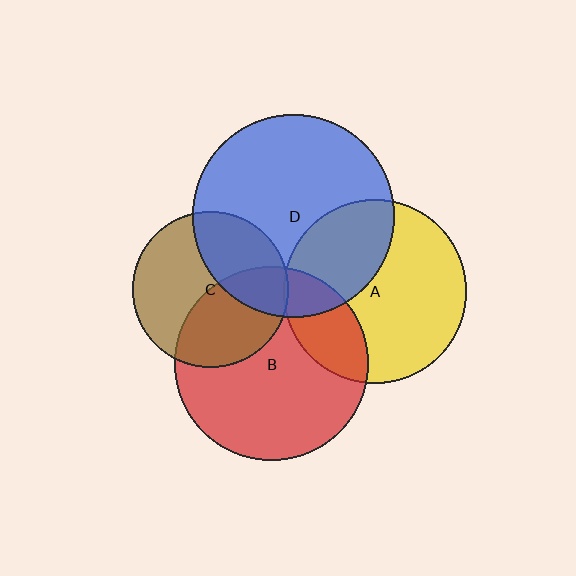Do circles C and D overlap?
Yes.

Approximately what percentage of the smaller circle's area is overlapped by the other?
Approximately 35%.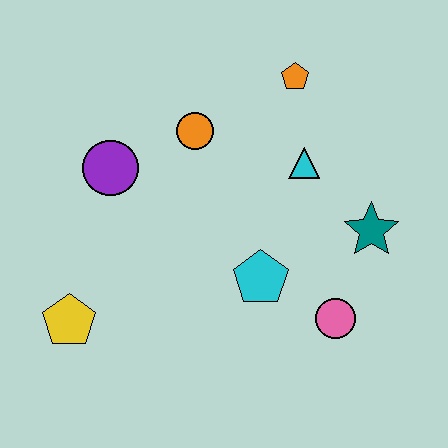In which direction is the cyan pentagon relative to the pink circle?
The cyan pentagon is to the left of the pink circle.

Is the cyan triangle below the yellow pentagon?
No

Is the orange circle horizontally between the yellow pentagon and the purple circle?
No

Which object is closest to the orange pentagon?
The cyan triangle is closest to the orange pentagon.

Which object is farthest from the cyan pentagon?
The orange pentagon is farthest from the cyan pentagon.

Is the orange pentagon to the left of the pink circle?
Yes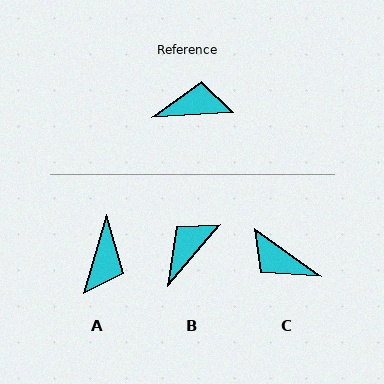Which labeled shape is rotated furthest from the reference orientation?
C, about 141 degrees away.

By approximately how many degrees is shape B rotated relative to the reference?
Approximately 46 degrees counter-clockwise.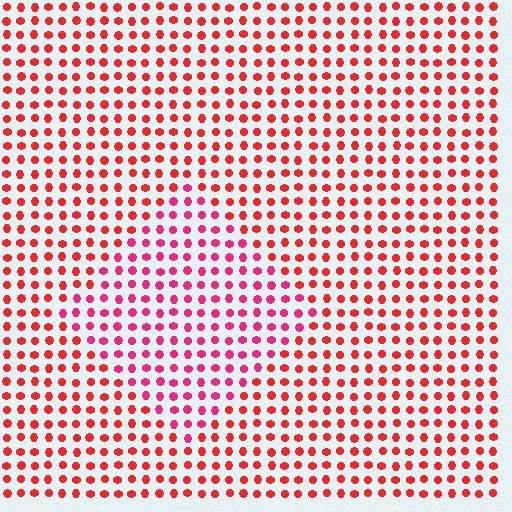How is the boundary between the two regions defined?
The boundary is defined purely by a slight shift in hue (about 28 degrees). Spacing, size, and orientation are identical on both sides.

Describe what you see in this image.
The image is filled with small red elements in a uniform arrangement. A diamond-shaped region is visible where the elements are tinted to a slightly different hue, forming a subtle color boundary.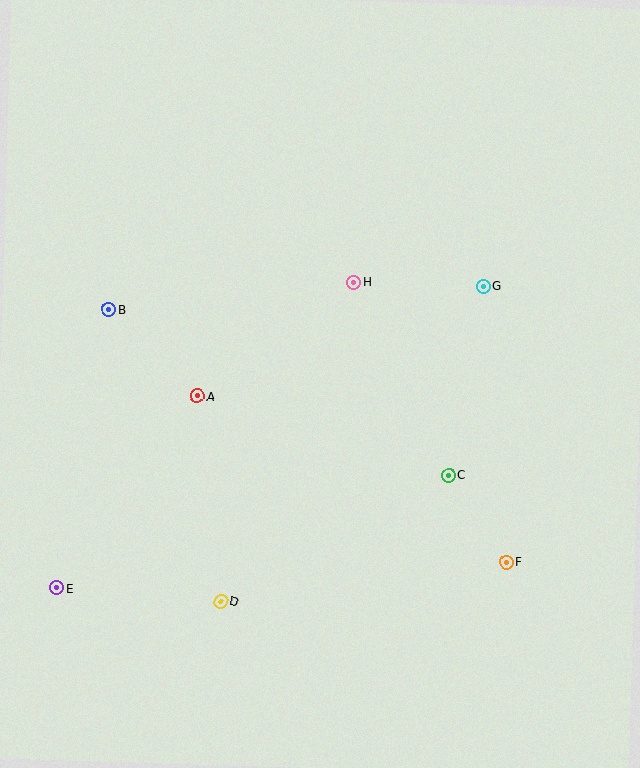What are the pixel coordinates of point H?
Point H is at (354, 282).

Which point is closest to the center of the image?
Point H at (354, 282) is closest to the center.